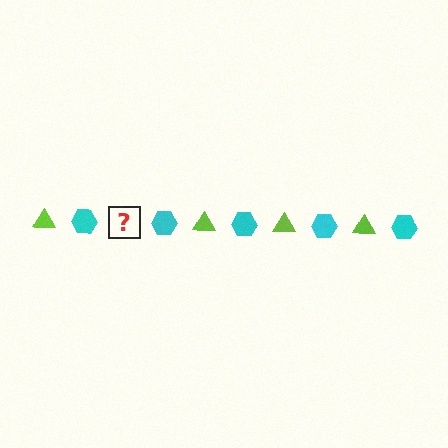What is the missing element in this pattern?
The missing element is a lime triangle.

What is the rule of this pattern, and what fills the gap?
The rule is that the pattern alternates between lime triangle and cyan hexagon. The gap should be filled with a lime triangle.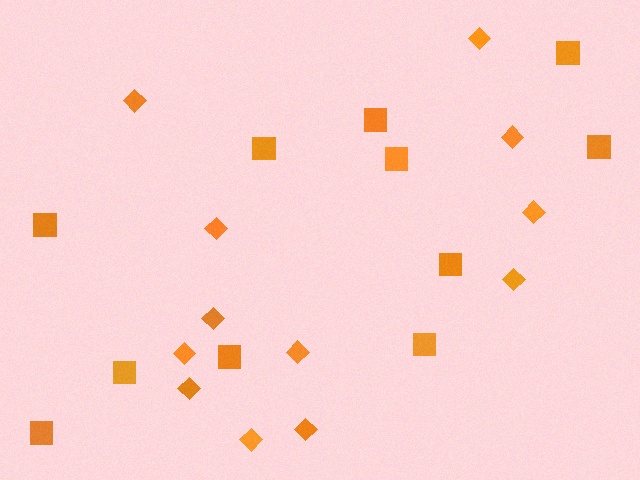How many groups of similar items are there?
There are 2 groups: one group of squares (11) and one group of diamonds (12).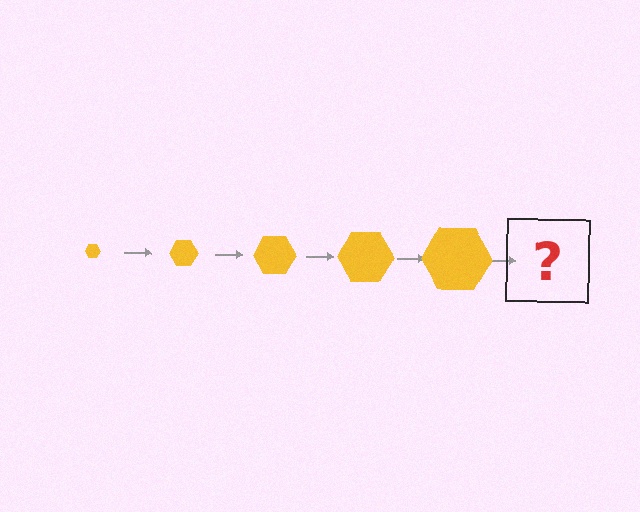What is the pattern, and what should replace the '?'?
The pattern is that the hexagon gets progressively larger each step. The '?' should be a yellow hexagon, larger than the previous one.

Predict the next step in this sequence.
The next step is a yellow hexagon, larger than the previous one.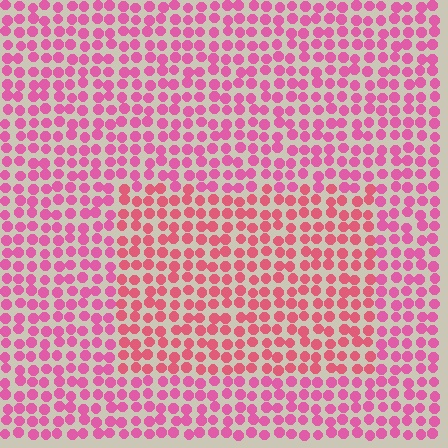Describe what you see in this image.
The image is filled with small pink elements in a uniform arrangement. A rectangle-shaped region is visible where the elements are tinted to a slightly different hue, forming a subtle color boundary.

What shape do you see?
I see a rectangle.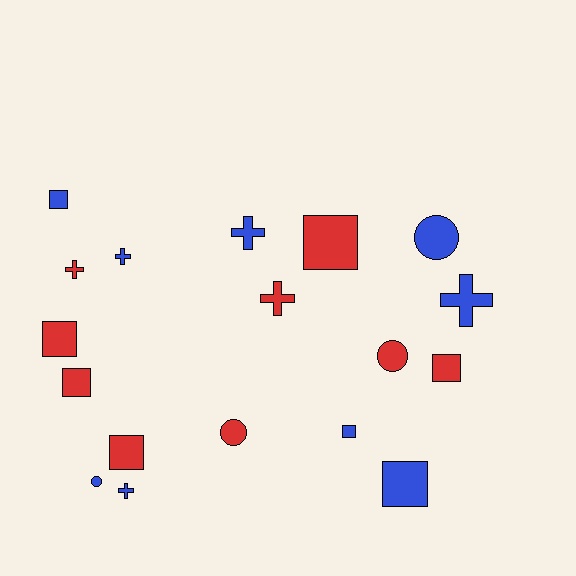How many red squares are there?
There are 5 red squares.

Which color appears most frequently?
Blue, with 9 objects.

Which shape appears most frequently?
Square, with 8 objects.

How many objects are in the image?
There are 18 objects.